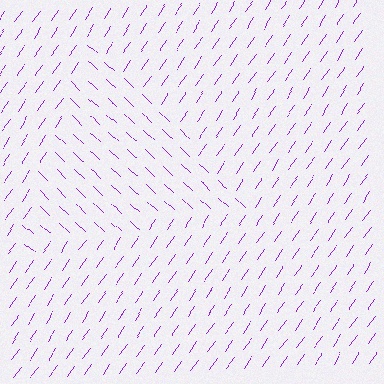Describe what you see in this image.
The image is filled with small purple line segments. A triangle region in the image has lines oriented differently from the surrounding lines, creating a visible texture boundary.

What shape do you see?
I see a triangle.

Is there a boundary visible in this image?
Yes, there is a texture boundary formed by a change in line orientation.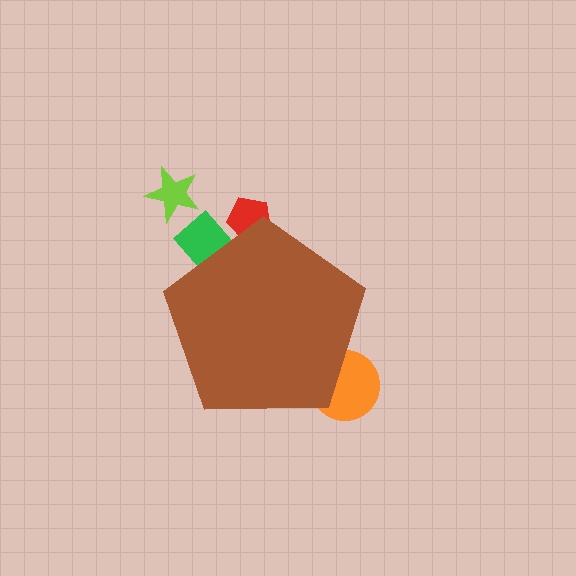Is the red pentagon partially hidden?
Yes, the red pentagon is partially hidden behind the brown pentagon.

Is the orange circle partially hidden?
Yes, the orange circle is partially hidden behind the brown pentagon.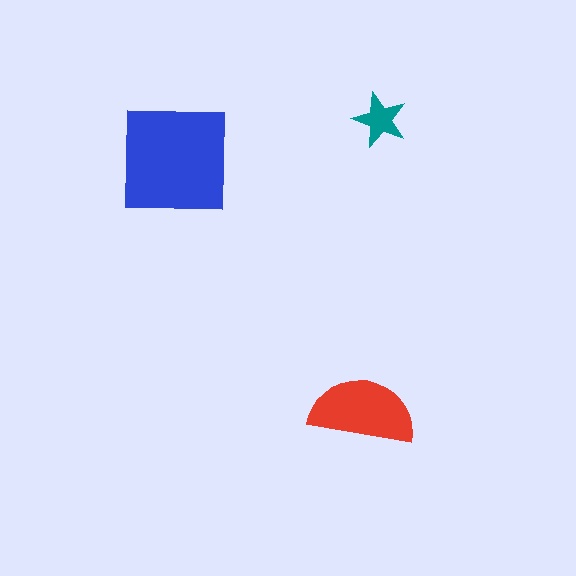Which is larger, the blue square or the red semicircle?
The blue square.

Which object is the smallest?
The teal star.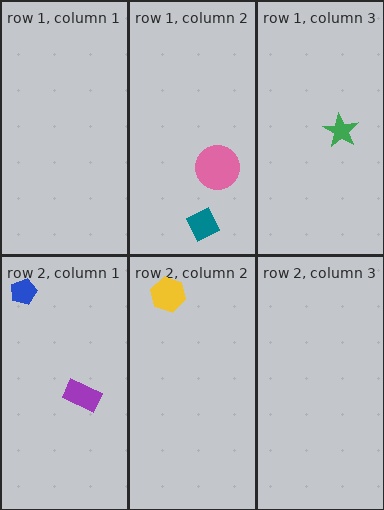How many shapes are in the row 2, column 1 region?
2.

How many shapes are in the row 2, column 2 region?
1.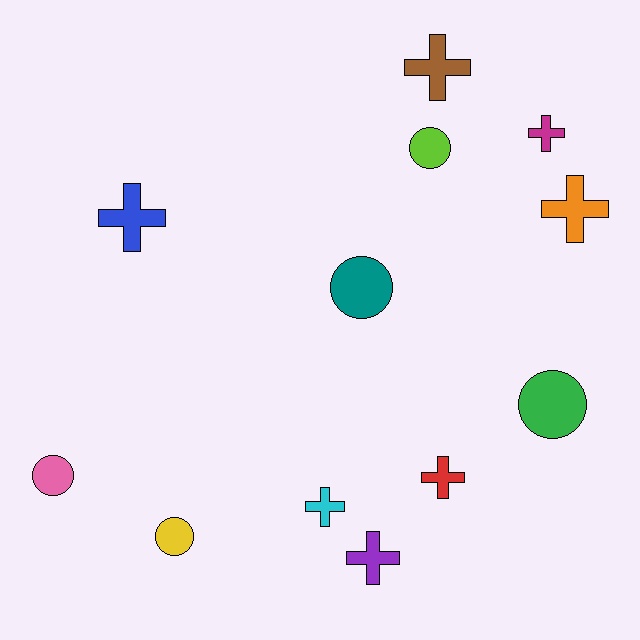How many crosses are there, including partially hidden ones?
There are 7 crosses.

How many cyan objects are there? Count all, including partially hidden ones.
There is 1 cyan object.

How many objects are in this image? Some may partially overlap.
There are 12 objects.